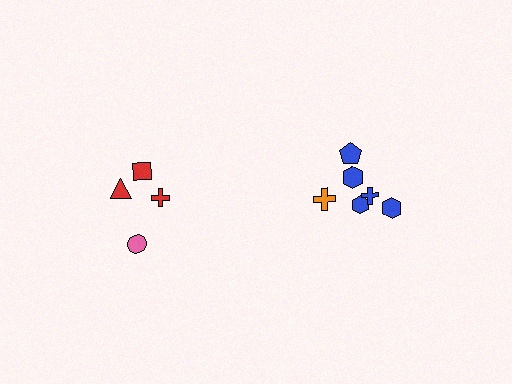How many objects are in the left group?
There are 4 objects.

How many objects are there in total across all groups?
There are 10 objects.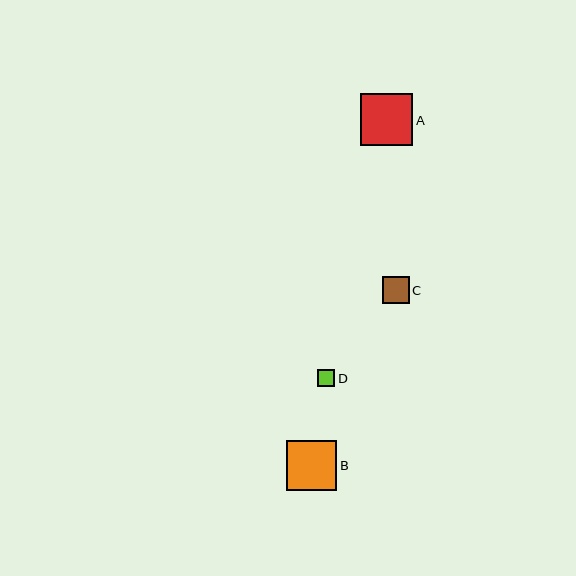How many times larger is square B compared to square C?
Square B is approximately 1.8 times the size of square C.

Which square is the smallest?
Square D is the smallest with a size of approximately 17 pixels.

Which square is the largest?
Square A is the largest with a size of approximately 52 pixels.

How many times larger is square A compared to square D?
Square A is approximately 3.0 times the size of square D.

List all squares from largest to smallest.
From largest to smallest: A, B, C, D.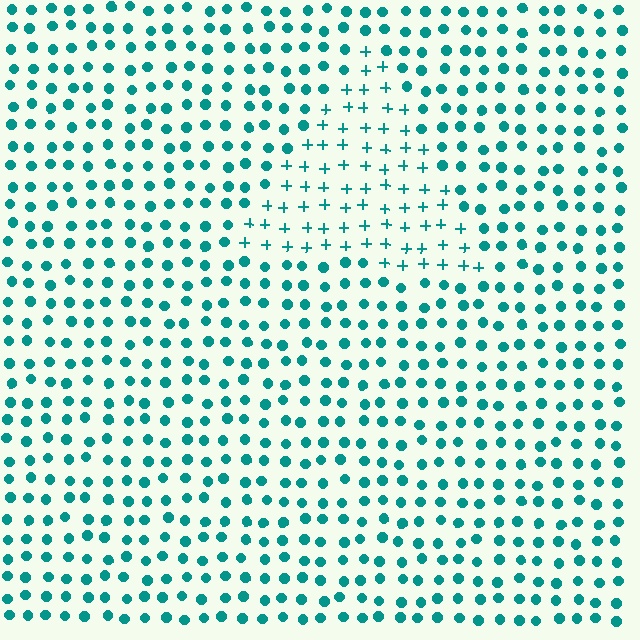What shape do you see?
I see a triangle.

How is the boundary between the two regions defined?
The boundary is defined by a change in element shape: plus signs inside vs. circles outside. All elements share the same color and spacing.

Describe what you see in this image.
The image is filled with small teal elements arranged in a uniform grid. A triangle-shaped region contains plus signs, while the surrounding area contains circles. The boundary is defined purely by the change in element shape.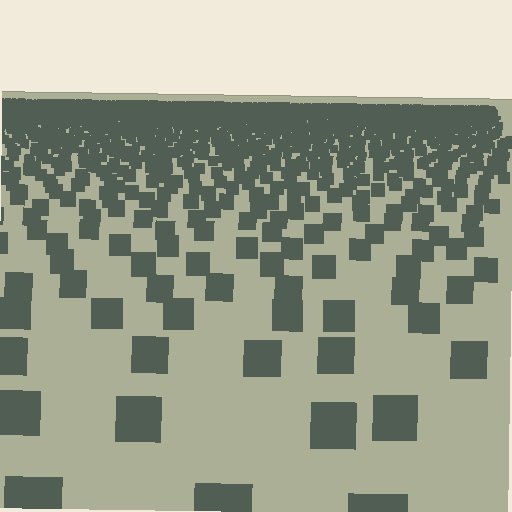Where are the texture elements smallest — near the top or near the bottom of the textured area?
Near the top.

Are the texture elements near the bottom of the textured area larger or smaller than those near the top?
Larger. Near the bottom, elements are closer to the viewer and appear at a bigger on-screen size.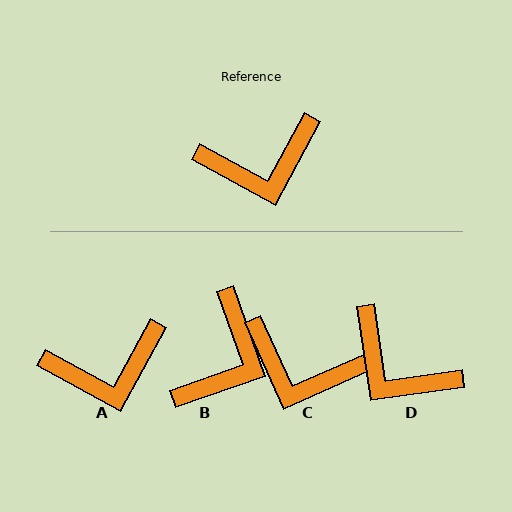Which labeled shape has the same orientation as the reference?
A.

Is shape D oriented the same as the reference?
No, it is off by about 53 degrees.